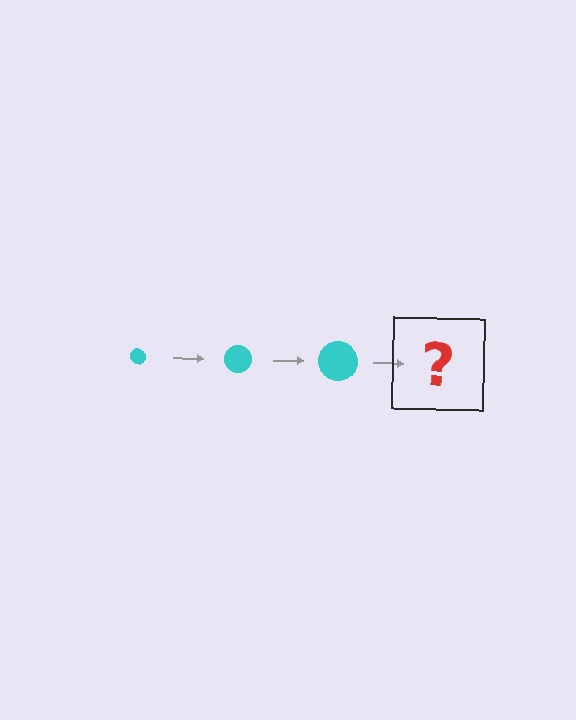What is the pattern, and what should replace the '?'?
The pattern is that the circle gets progressively larger each step. The '?' should be a cyan circle, larger than the previous one.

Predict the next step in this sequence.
The next step is a cyan circle, larger than the previous one.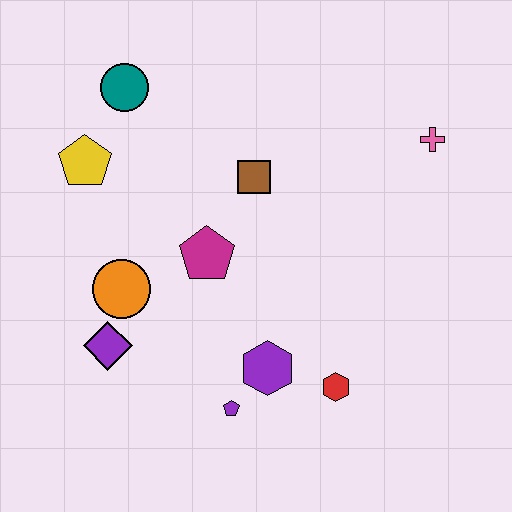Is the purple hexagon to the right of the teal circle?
Yes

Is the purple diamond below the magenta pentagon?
Yes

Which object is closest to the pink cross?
The brown square is closest to the pink cross.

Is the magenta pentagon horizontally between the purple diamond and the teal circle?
No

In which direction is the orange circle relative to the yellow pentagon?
The orange circle is below the yellow pentagon.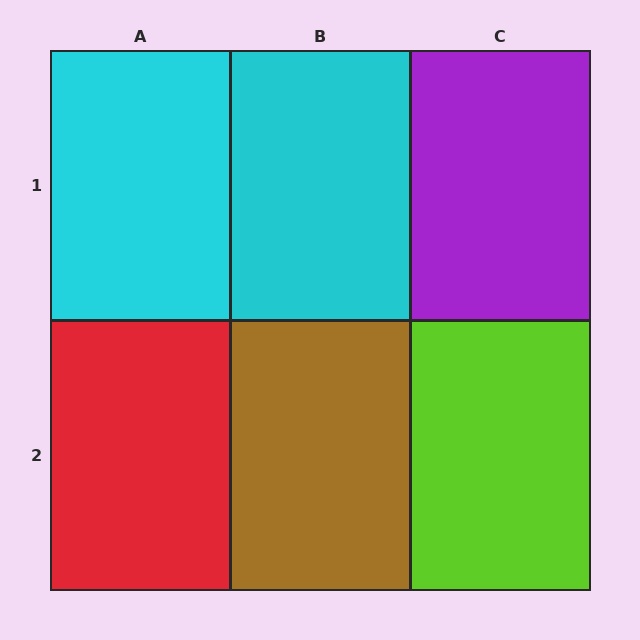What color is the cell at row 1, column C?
Purple.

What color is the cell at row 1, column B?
Cyan.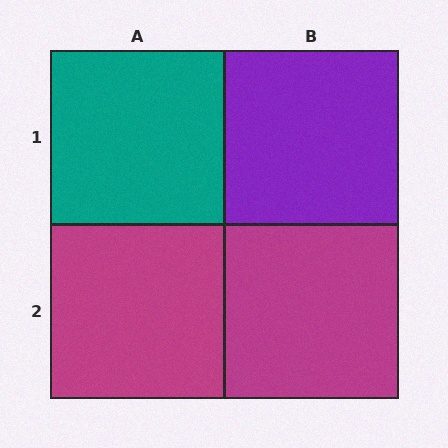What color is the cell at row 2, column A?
Magenta.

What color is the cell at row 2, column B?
Magenta.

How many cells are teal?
1 cell is teal.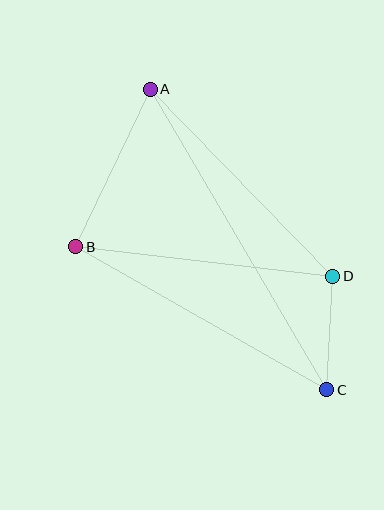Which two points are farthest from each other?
Points A and C are farthest from each other.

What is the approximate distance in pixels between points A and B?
The distance between A and B is approximately 174 pixels.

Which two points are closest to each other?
Points C and D are closest to each other.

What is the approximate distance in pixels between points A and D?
The distance between A and D is approximately 261 pixels.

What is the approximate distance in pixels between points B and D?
The distance between B and D is approximately 259 pixels.